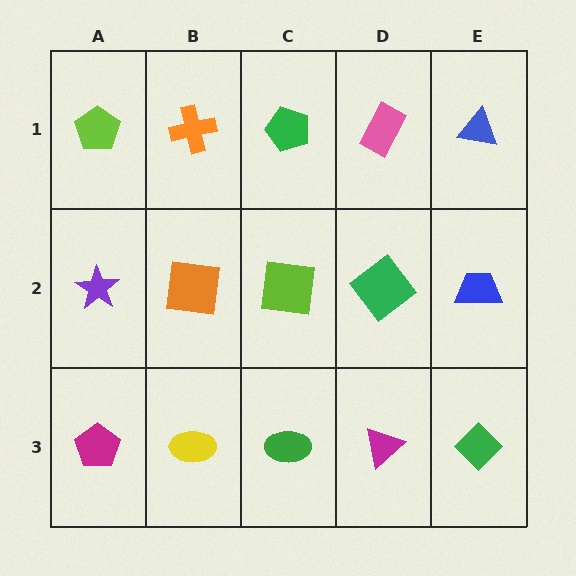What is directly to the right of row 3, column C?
A magenta triangle.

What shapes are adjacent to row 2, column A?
A lime pentagon (row 1, column A), a magenta pentagon (row 3, column A), an orange square (row 2, column B).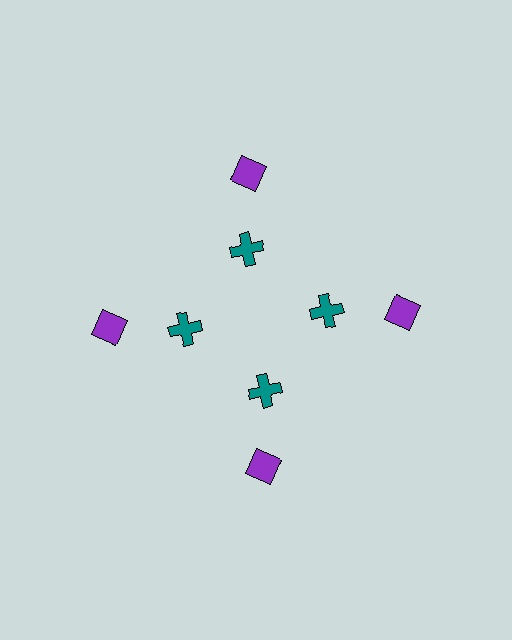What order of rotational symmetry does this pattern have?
This pattern has 4-fold rotational symmetry.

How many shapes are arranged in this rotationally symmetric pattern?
There are 8 shapes, arranged in 4 groups of 2.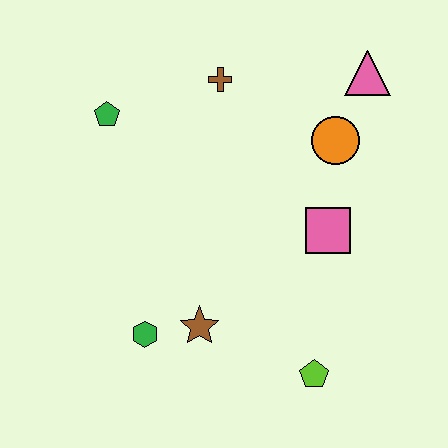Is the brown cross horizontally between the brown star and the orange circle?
Yes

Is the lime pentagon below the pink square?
Yes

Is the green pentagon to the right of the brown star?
No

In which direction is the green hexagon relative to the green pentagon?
The green hexagon is below the green pentagon.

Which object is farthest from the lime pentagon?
The green pentagon is farthest from the lime pentagon.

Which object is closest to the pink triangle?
The orange circle is closest to the pink triangle.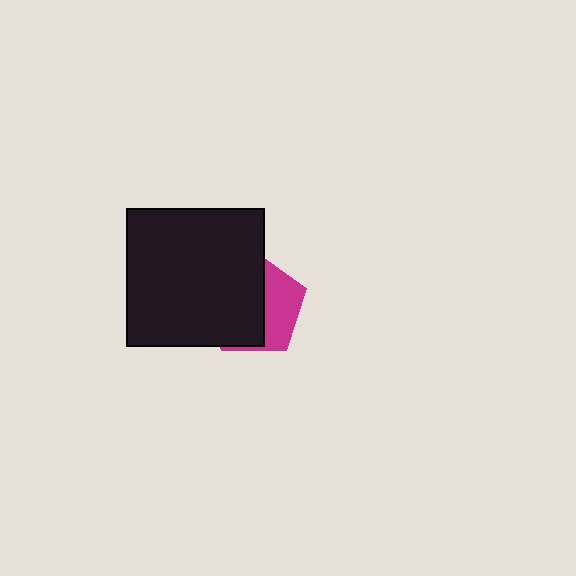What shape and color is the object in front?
The object in front is a black square.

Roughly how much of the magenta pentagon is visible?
A small part of it is visible (roughly 37%).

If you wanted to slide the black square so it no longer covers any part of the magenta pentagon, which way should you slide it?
Slide it left — that is the most direct way to separate the two shapes.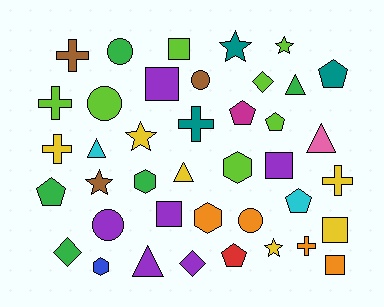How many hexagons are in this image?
There are 4 hexagons.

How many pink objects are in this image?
There is 1 pink object.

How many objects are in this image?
There are 40 objects.